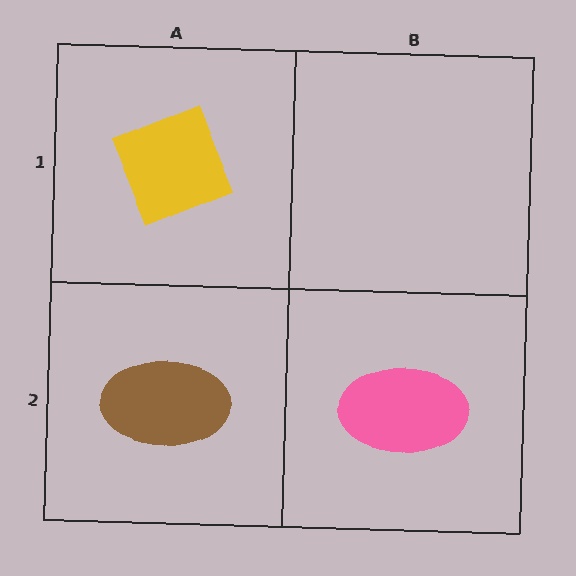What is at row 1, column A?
A yellow diamond.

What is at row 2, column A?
A brown ellipse.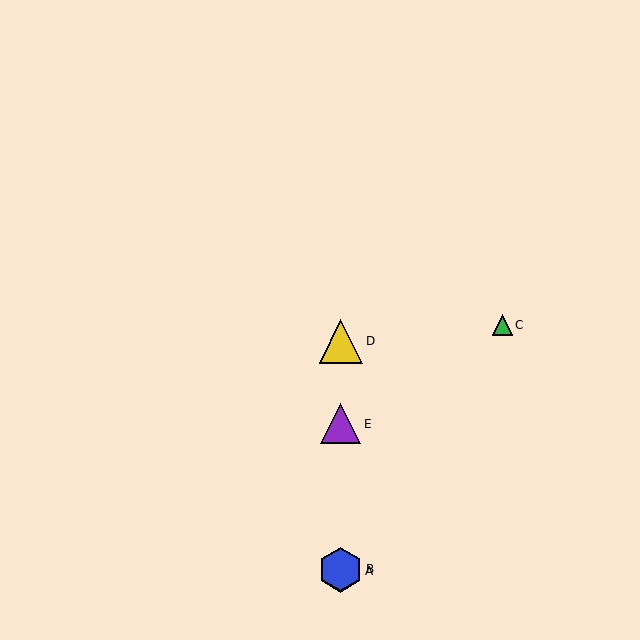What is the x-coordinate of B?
Object B is at x≈341.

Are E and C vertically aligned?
No, E is at x≈341 and C is at x≈502.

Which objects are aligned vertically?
Objects A, B, D, E are aligned vertically.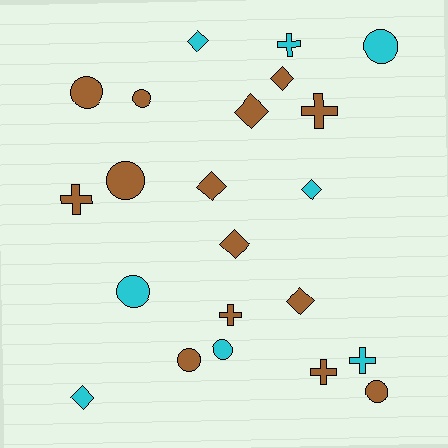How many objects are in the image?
There are 22 objects.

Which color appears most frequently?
Brown, with 14 objects.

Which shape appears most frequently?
Diamond, with 8 objects.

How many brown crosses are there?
There are 4 brown crosses.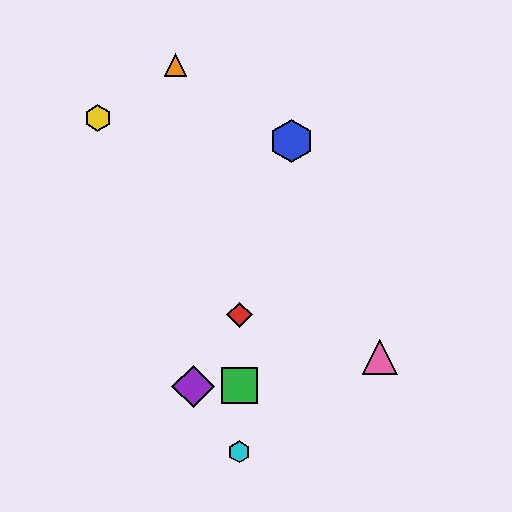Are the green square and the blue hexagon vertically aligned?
No, the green square is at x≈239 and the blue hexagon is at x≈292.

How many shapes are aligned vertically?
3 shapes (the red diamond, the green square, the cyan hexagon) are aligned vertically.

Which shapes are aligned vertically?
The red diamond, the green square, the cyan hexagon are aligned vertically.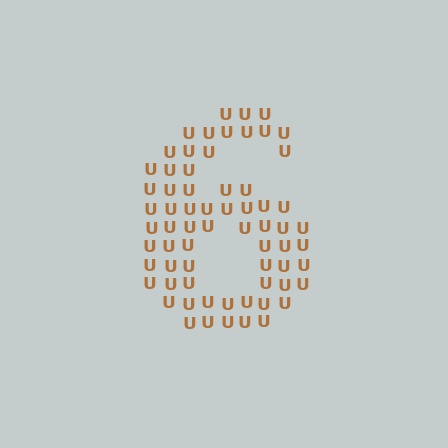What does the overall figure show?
The overall figure shows the digit 6.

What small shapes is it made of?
It is made of small letter U's.